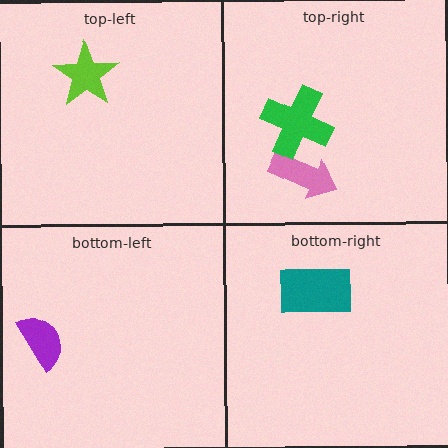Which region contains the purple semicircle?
The bottom-left region.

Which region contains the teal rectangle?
The bottom-right region.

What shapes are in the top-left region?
The lime star.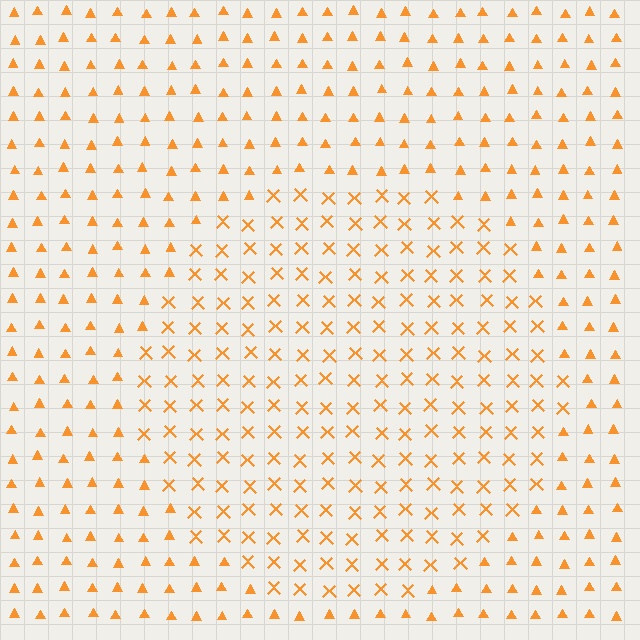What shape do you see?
I see a circle.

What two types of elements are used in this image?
The image uses X marks inside the circle region and triangles outside it.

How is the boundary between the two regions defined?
The boundary is defined by a change in element shape: X marks inside vs. triangles outside. All elements share the same color and spacing.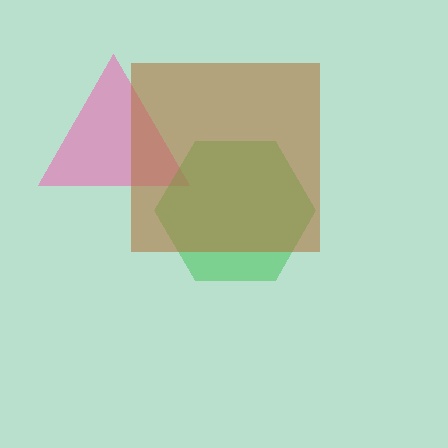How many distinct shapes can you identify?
There are 3 distinct shapes: a pink triangle, a green hexagon, a brown square.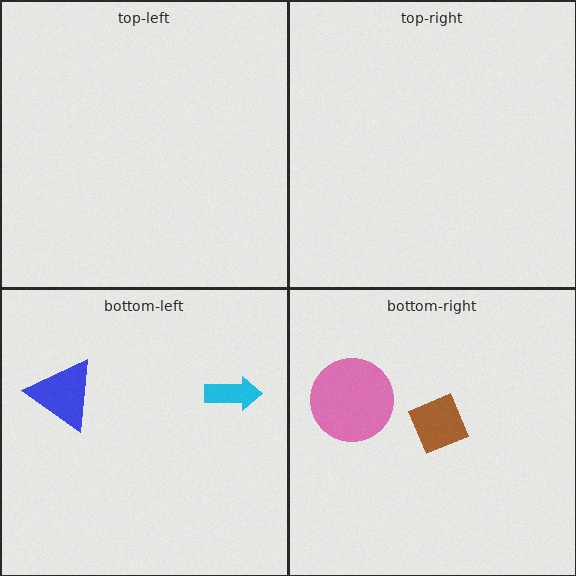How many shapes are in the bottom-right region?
2.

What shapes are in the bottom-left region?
The cyan arrow, the blue triangle.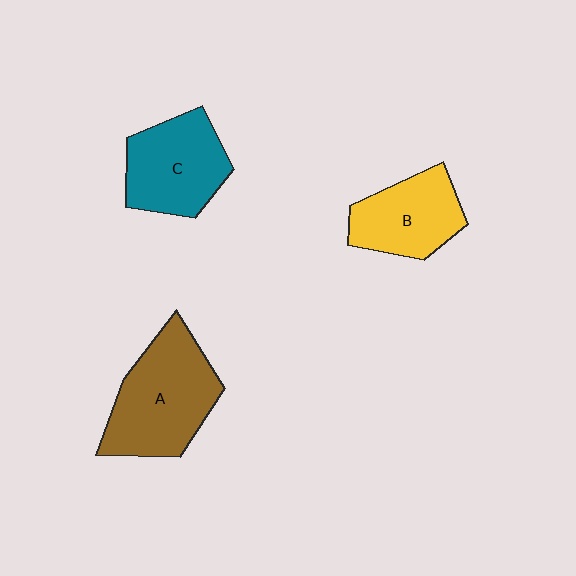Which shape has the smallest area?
Shape B (yellow).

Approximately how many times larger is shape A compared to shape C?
Approximately 1.3 times.